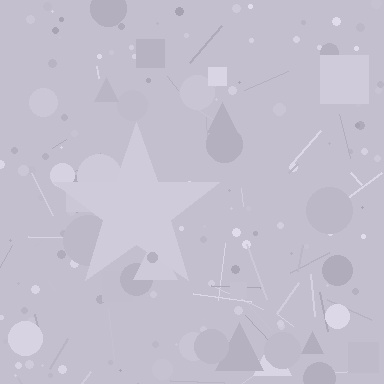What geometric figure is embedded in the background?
A star is embedded in the background.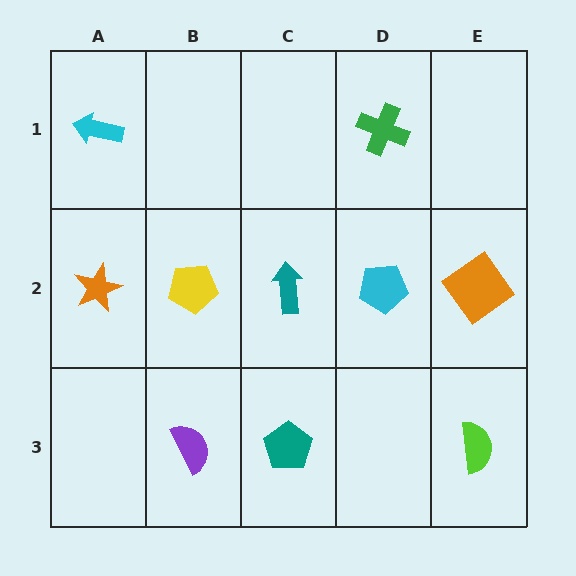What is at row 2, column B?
A yellow pentagon.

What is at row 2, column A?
An orange star.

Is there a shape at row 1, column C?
No, that cell is empty.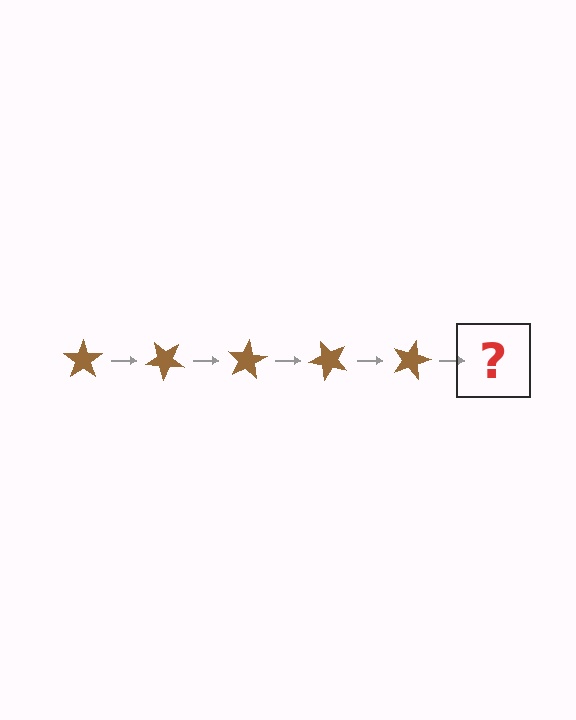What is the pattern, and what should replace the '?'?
The pattern is that the star rotates 40 degrees each step. The '?' should be a brown star rotated 200 degrees.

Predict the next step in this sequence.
The next step is a brown star rotated 200 degrees.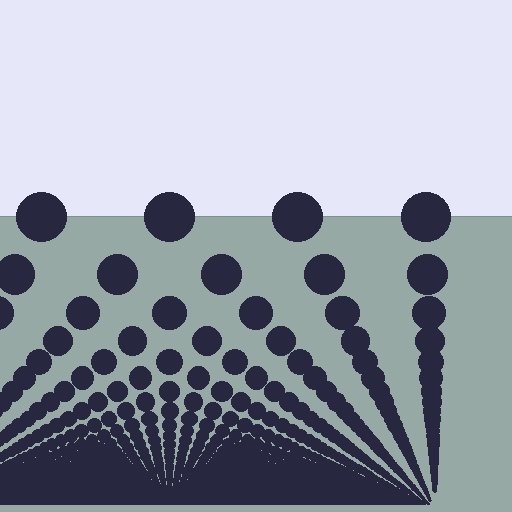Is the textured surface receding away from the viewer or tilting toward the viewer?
The surface appears to tilt toward the viewer. Texture elements get larger and sparser toward the top.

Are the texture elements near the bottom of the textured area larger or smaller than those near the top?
Smaller. The gradient is inverted — elements near the bottom are smaller and denser.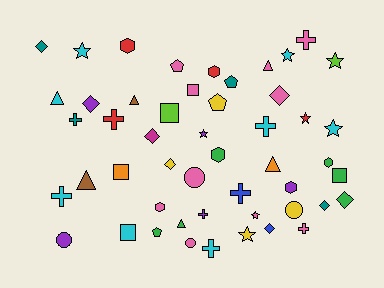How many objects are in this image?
There are 50 objects.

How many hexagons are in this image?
There are 6 hexagons.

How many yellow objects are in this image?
There are 4 yellow objects.